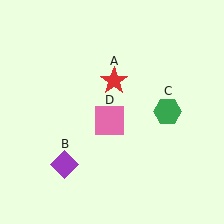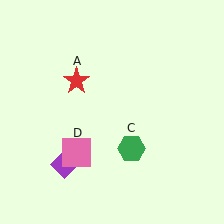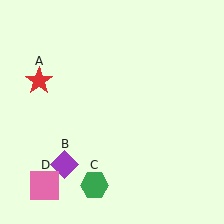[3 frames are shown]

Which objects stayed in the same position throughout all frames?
Purple diamond (object B) remained stationary.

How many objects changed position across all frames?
3 objects changed position: red star (object A), green hexagon (object C), pink square (object D).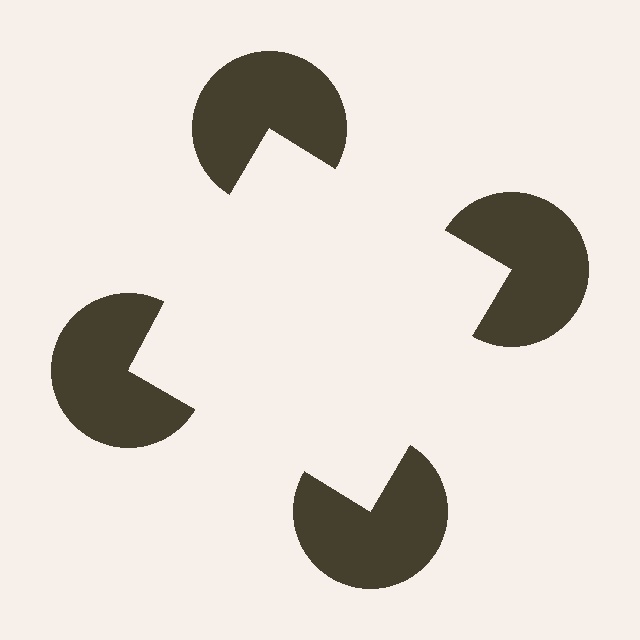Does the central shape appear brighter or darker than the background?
It typically appears slightly brighter than the background, even though no actual brightness change is drawn.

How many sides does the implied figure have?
4 sides.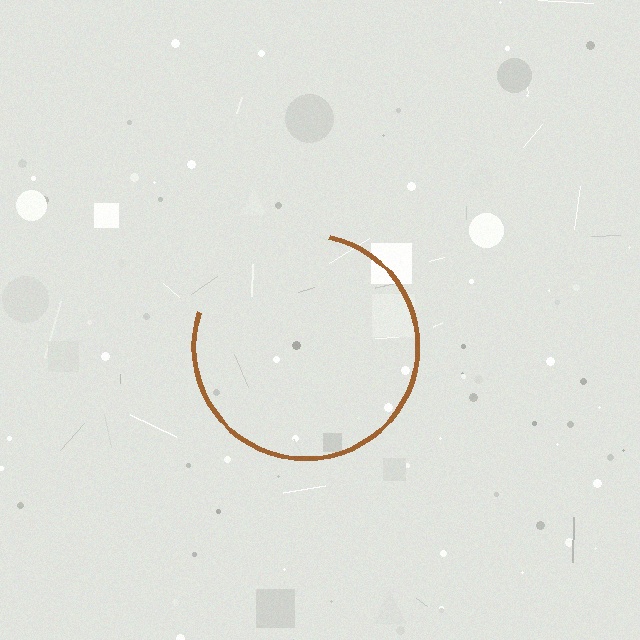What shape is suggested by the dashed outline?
The dashed outline suggests a circle.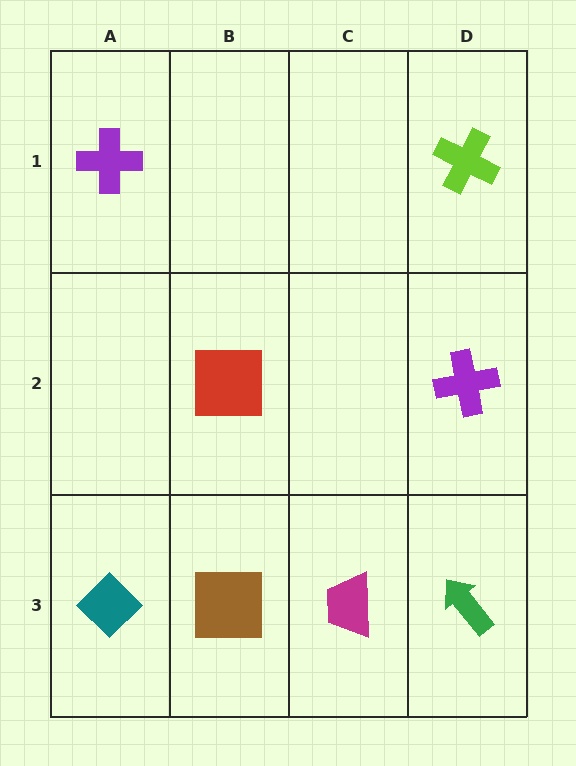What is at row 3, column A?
A teal diamond.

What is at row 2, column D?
A purple cross.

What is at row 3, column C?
A magenta trapezoid.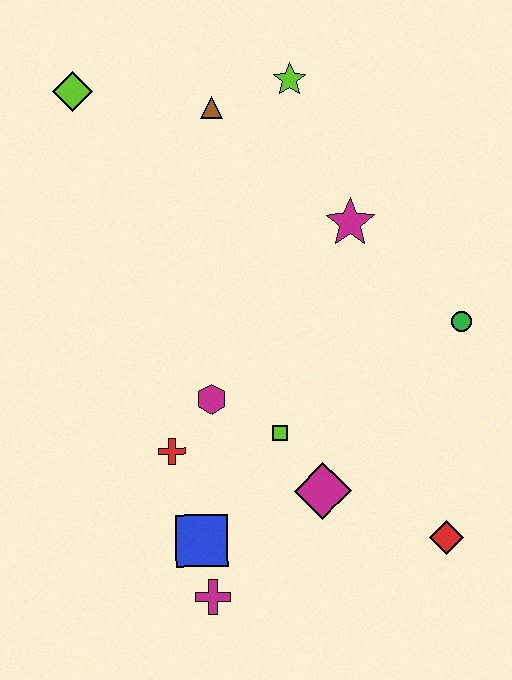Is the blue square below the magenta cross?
No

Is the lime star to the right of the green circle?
No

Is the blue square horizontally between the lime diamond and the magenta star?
Yes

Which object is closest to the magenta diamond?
The lime square is closest to the magenta diamond.